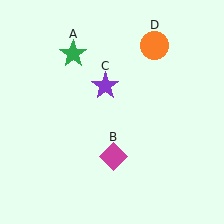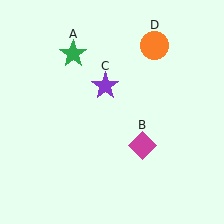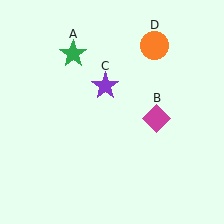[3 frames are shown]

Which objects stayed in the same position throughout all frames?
Green star (object A) and purple star (object C) and orange circle (object D) remained stationary.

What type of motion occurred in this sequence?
The magenta diamond (object B) rotated counterclockwise around the center of the scene.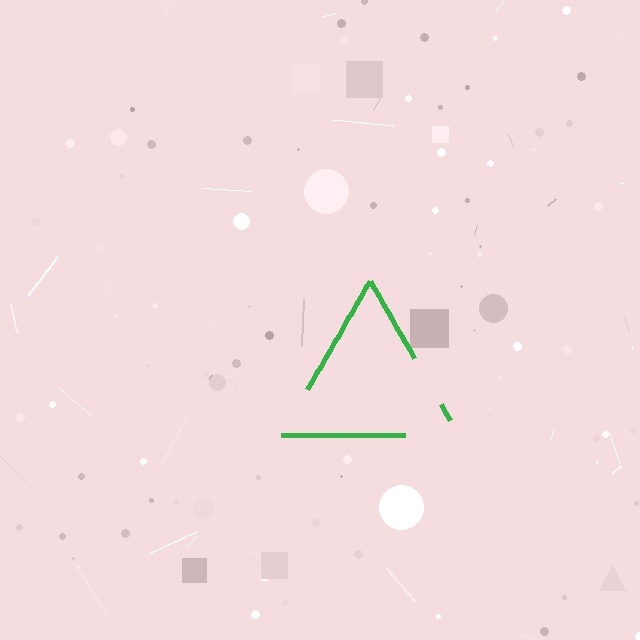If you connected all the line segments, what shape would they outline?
They would outline a triangle.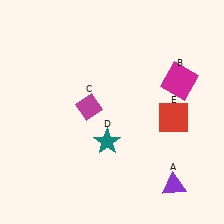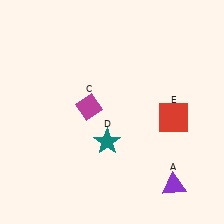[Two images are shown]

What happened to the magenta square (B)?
The magenta square (B) was removed in Image 2. It was in the top-right area of Image 1.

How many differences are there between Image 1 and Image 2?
There is 1 difference between the two images.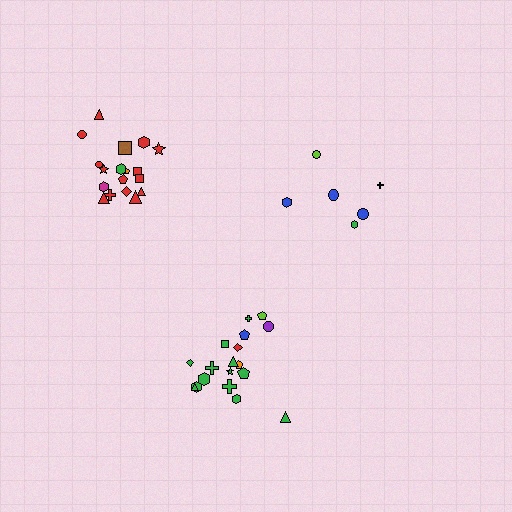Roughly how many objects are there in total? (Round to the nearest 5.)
Roughly 40 objects in total.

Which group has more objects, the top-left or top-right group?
The top-left group.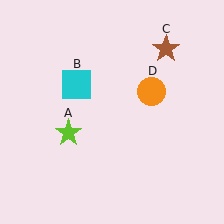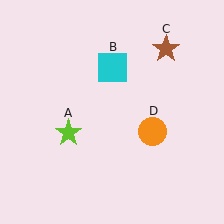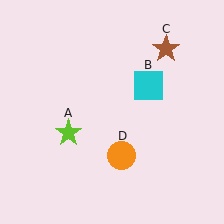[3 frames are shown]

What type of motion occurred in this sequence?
The cyan square (object B), orange circle (object D) rotated clockwise around the center of the scene.